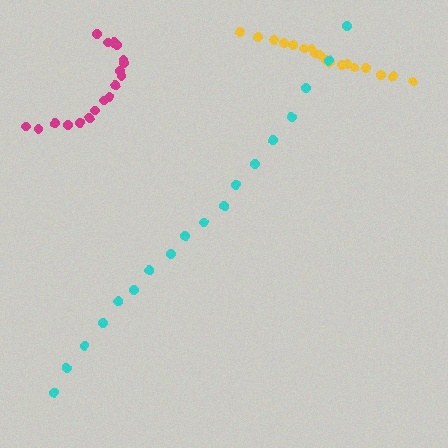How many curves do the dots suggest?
There are 3 distinct paths.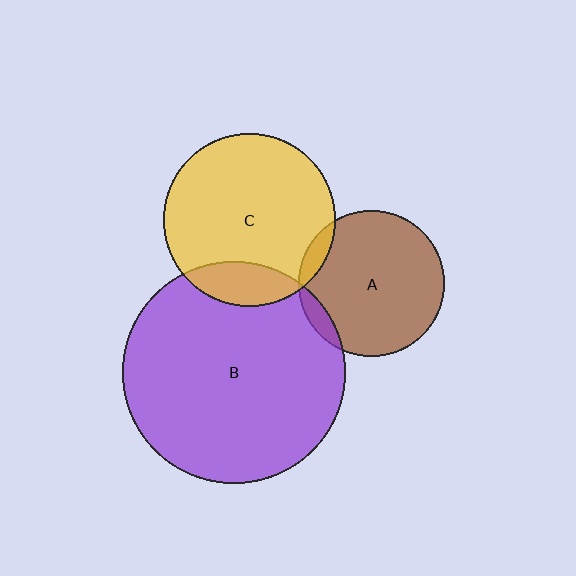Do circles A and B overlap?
Yes.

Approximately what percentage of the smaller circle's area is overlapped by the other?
Approximately 5%.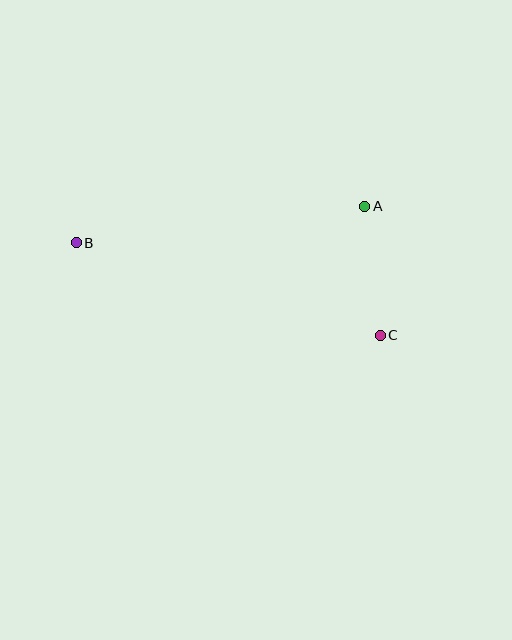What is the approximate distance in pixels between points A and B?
The distance between A and B is approximately 291 pixels.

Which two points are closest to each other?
Points A and C are closest to each other.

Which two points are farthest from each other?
Points B and C are farthest from each other.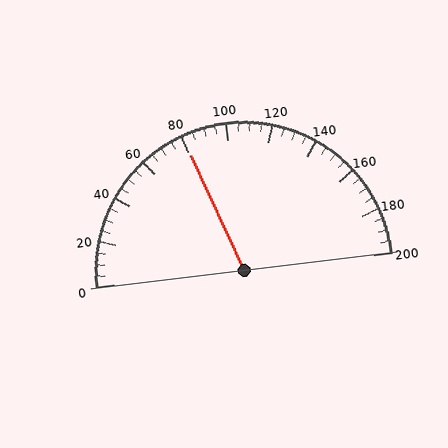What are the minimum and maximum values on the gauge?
The gauge ranges from 0 to 200.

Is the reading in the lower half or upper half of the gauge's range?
The reading is in the lower half of the range (0 to 200).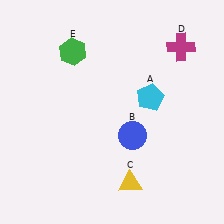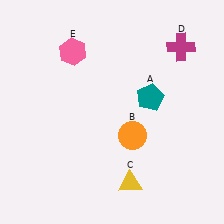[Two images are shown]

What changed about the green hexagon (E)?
In Image 1, E is green. In Image 2, it changed to pink.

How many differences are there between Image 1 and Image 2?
There are 3 differences between the two images.